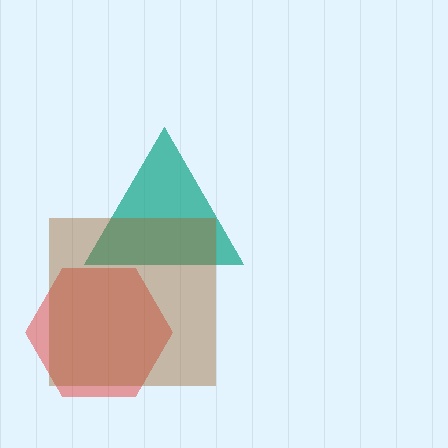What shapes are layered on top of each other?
The layered shapes are: a teal triangle, a red hexagon, a brown square.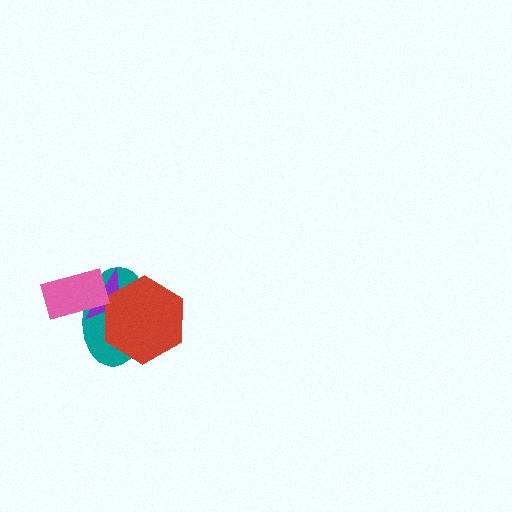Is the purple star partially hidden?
Yes, it is partially covered by another shape.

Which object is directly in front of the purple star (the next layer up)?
The red hexagon is directly in front of the purple star.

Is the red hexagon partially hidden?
No, no other shape covers it.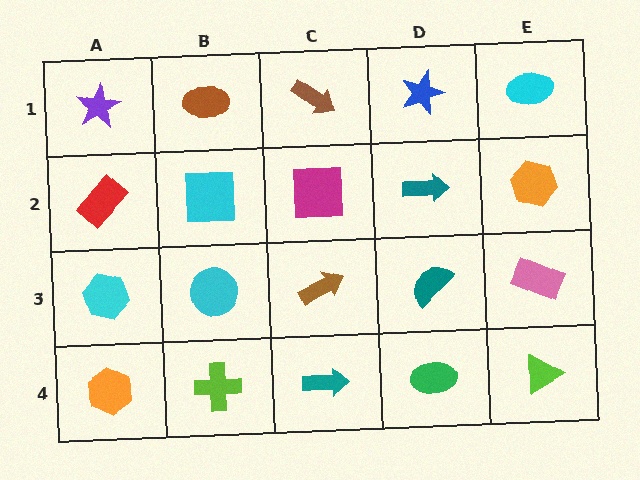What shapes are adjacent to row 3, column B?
A cyan square (row 2, column B), a lime cross (row 4, column B), a cyan hexagon (row 3, column A), a brown arrow (row 3, column C).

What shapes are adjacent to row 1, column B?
A cyan square (row 2, column B), a purple star (row 1, column A), a brown arrow (row 1, column C).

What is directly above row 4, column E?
A pink rectangle.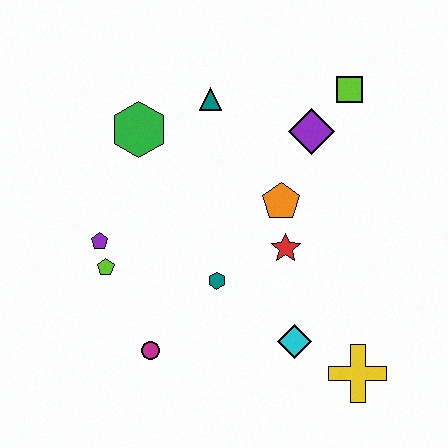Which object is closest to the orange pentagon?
The red star is closest to the orange pentagon.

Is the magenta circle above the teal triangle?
No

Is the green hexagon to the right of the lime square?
No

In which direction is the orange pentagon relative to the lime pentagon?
The orange pentagon is to the right of the lime pentagon.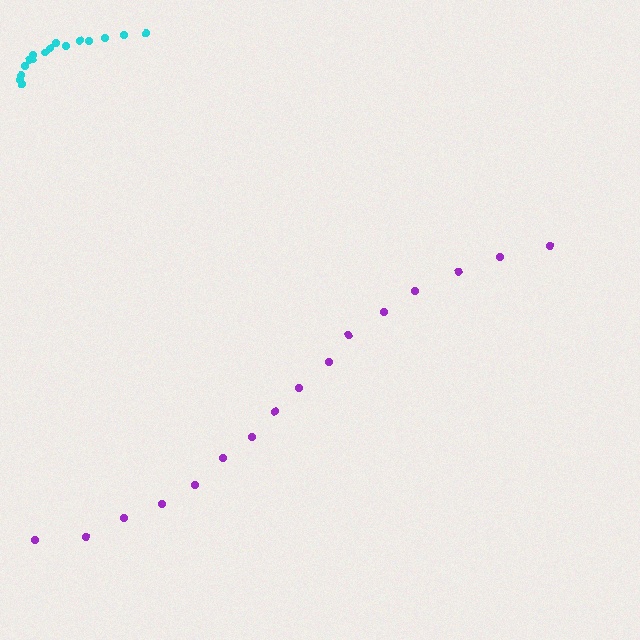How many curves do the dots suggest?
There are 2 distinct paths.